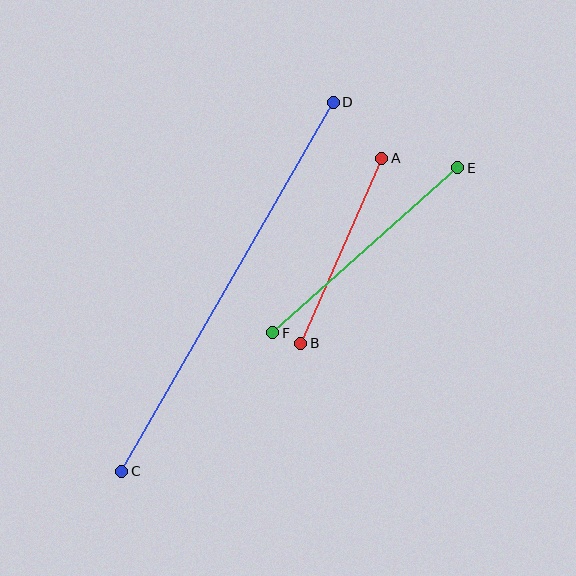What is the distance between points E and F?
The distance is approximately 248 pixels.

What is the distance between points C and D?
The distance is approximately 425 pixels.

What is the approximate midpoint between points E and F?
The midpoint is at approximately (365, 250) pixels.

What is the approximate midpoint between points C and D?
The midpoint is at approximately (228, 287) pixels.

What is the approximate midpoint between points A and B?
The midpoint is at approximately (341, 251) pixels.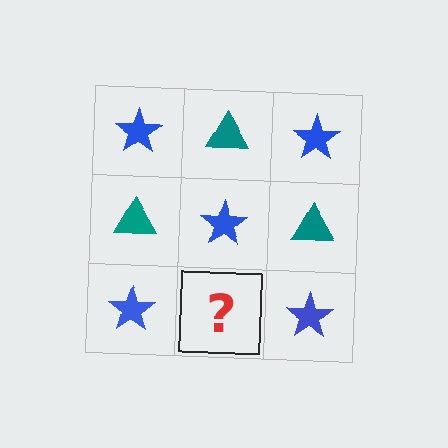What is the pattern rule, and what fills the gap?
The rule is that it alternates blue star and teal triangle in a checkerboard pattern. The gap should be filled with a teal triangle.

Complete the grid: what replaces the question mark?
The question mark should be replaced with a teal triangle.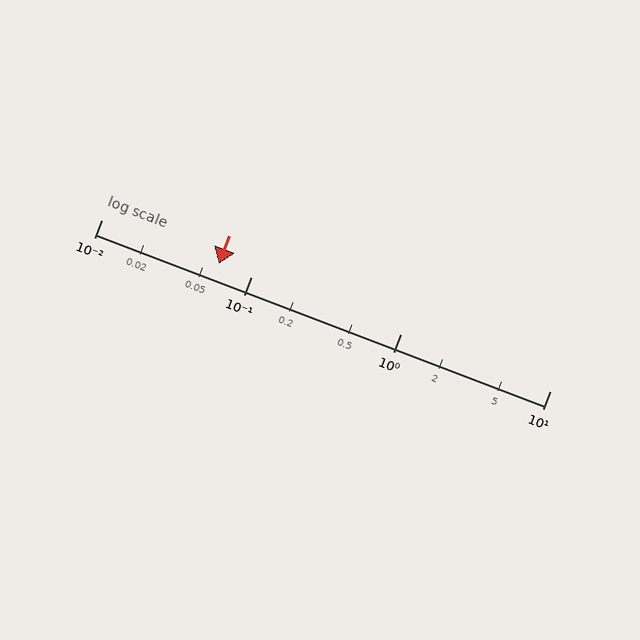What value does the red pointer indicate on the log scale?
The pointer indicates approximately 0.061.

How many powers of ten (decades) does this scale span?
The scale spans 3 decades, from 0.01 to 10.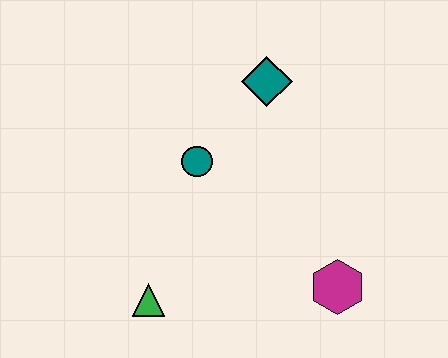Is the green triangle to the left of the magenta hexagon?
Yes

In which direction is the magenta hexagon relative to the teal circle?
The magenta hexagon is to the right of the teal circle.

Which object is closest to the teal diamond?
The teal circle is closest to the teal diamond.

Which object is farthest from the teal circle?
The magenta hexagon is farthest from the teal circle.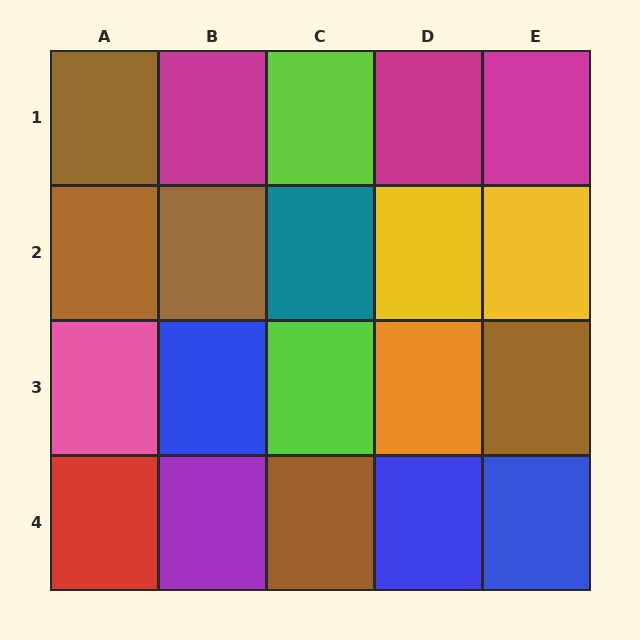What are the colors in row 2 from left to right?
Brown, brown, teal, yellow, yellow.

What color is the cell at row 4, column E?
Blue.